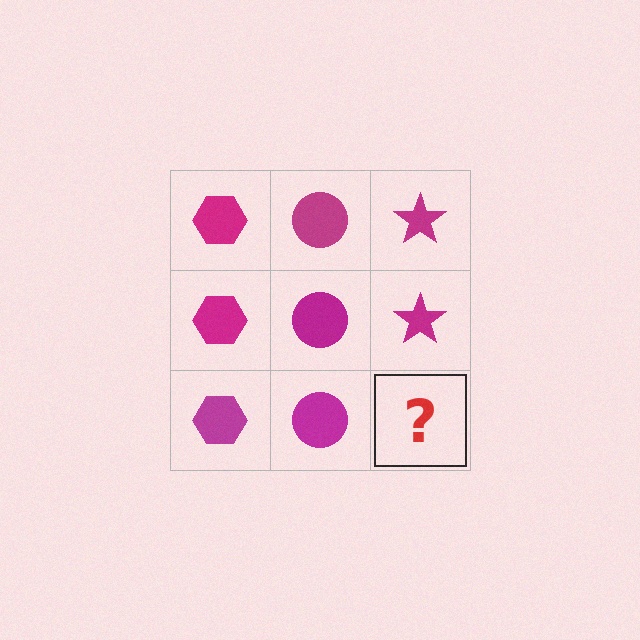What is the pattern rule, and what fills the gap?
The rule is that each column has a consistent shape. The gap should be filled with a magenta star.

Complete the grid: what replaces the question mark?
The question mark should be replaced with a magenta star.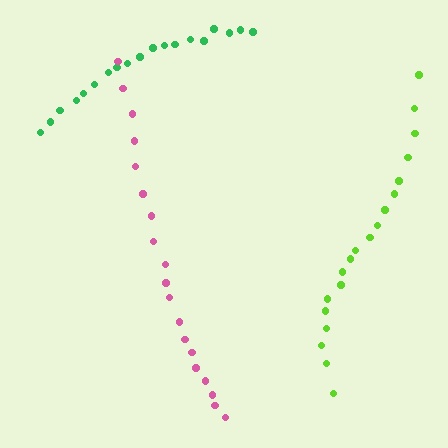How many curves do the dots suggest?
There are 3 distinct paths.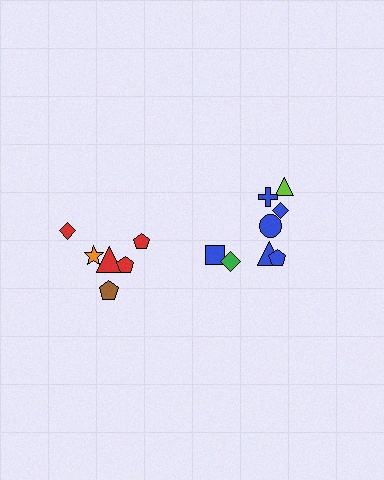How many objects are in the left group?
There are 6 objects.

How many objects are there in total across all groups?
There are 14 objects.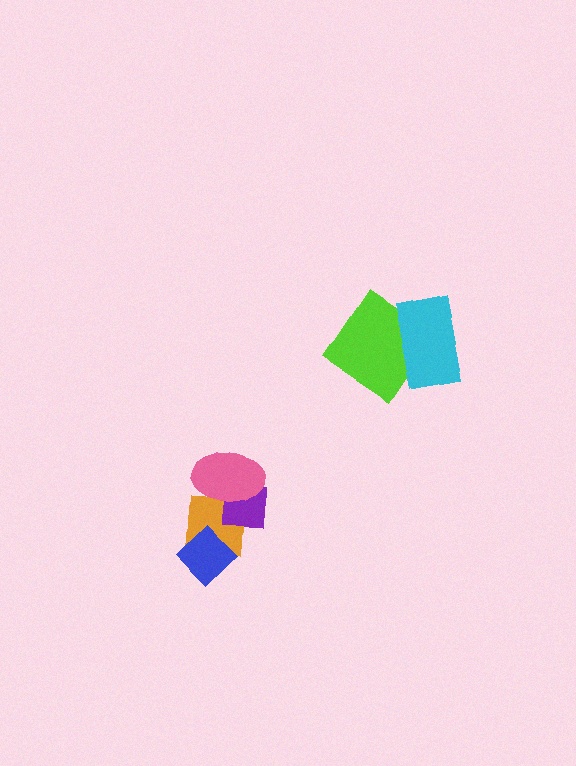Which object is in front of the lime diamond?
The cyan rectangle is in front of the lime diamond.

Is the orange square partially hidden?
Yes, it is partially covered by another shape.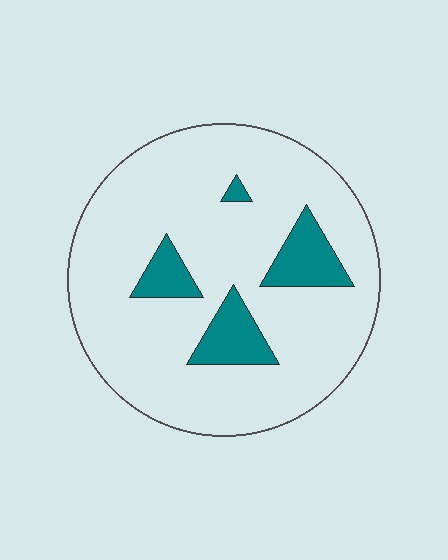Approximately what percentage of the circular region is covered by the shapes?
Approximately 15%.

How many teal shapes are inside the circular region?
4.